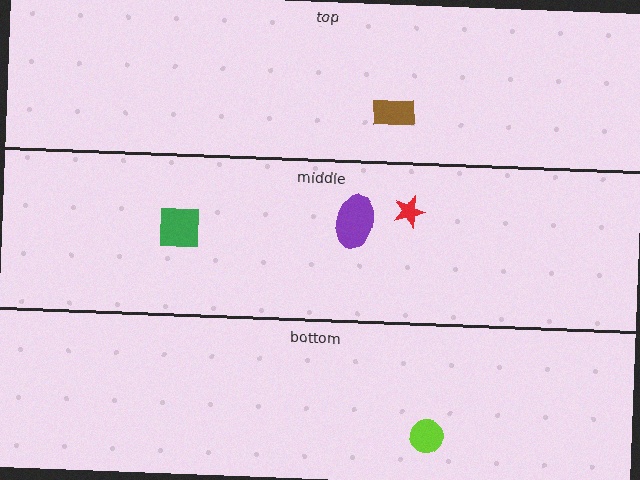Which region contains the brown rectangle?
The top region.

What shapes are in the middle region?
The purple ellipse, the red star, the green square.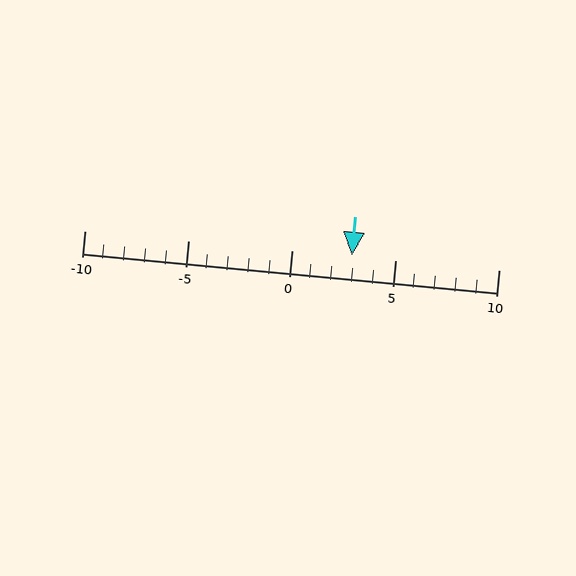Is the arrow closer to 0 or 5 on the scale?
The arrow is closer to 5.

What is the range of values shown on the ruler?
The ruler shows values from -10 to 10.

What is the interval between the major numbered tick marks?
The major tick marks are spaced 5 units apart.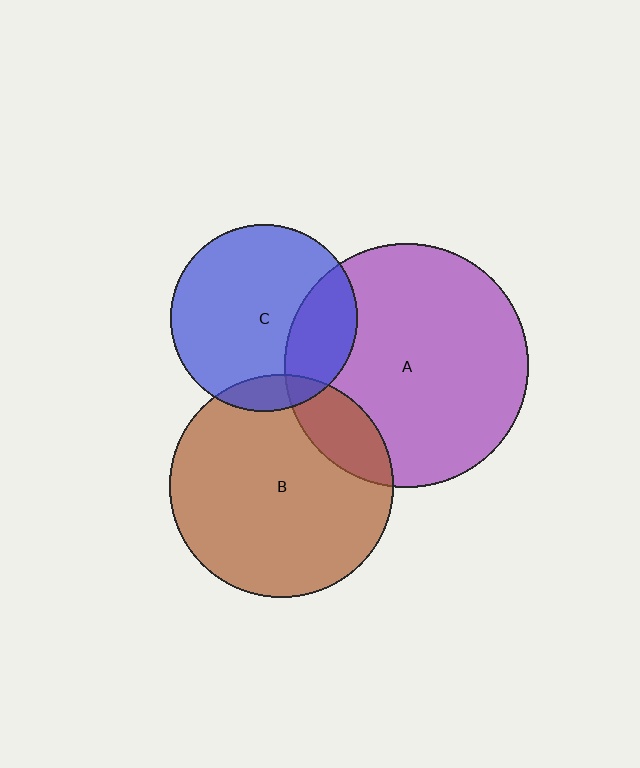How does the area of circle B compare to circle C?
Approximately 1.4 times.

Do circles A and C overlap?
Yes.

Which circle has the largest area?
Circle A (purple).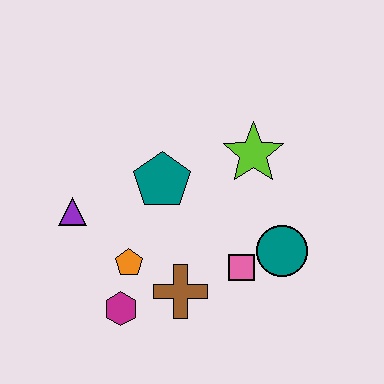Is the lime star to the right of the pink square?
Yes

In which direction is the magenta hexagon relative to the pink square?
The magenta hexagon is to the left of the pink square.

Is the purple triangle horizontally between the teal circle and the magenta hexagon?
No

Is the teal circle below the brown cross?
No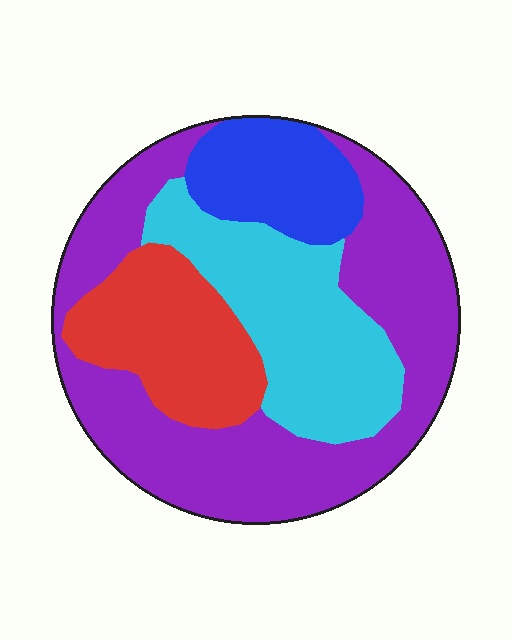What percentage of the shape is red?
Red takes up about one sixth (1/6) of the shape.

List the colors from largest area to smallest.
From largest to smallest: purple, cyan, red, blue.